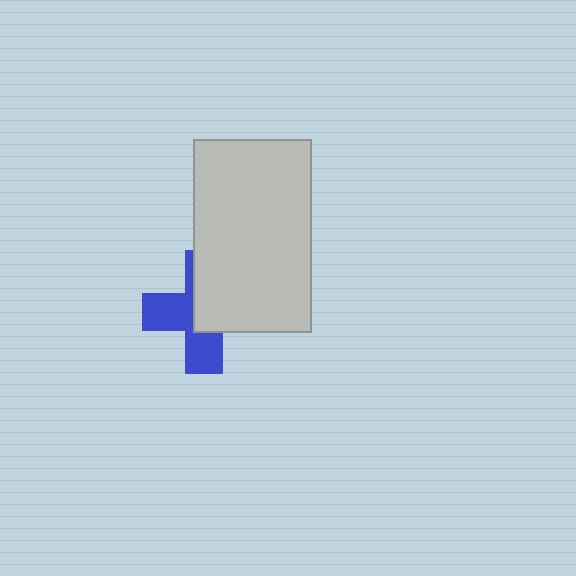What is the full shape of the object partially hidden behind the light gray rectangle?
The partially hidden object is a blue cross.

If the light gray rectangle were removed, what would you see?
You would see the complete blue cross.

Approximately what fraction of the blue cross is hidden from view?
Roughly 52% of the blue cross is hidden behind the light gray rectangle.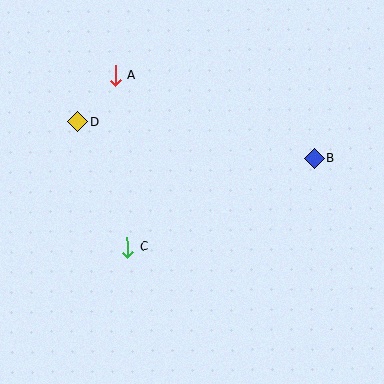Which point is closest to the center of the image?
Point C at (127, 247) is closest to the center.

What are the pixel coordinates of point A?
Point A is at (115, 75).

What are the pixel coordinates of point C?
Point C is at (127, 247).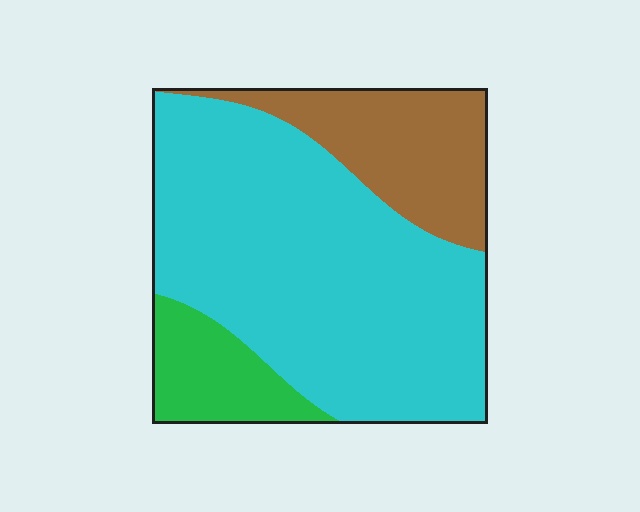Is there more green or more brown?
Brown.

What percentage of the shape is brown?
Brown takes up between a sixth and a third of the shape.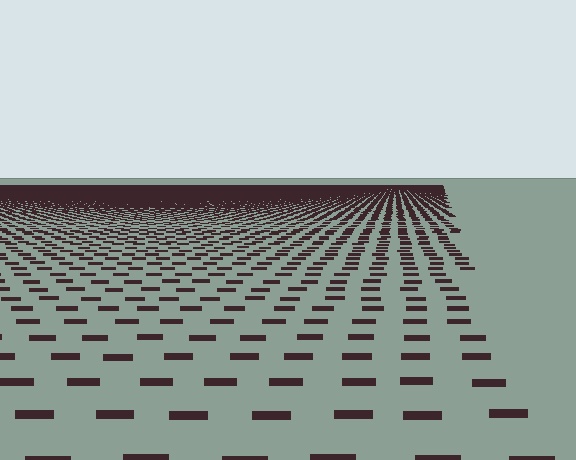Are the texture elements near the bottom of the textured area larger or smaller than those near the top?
Larger. Near the bottom, elements are closer to the viewer and appear at a bigger on-screen size.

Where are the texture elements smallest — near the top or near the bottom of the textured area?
Near the top.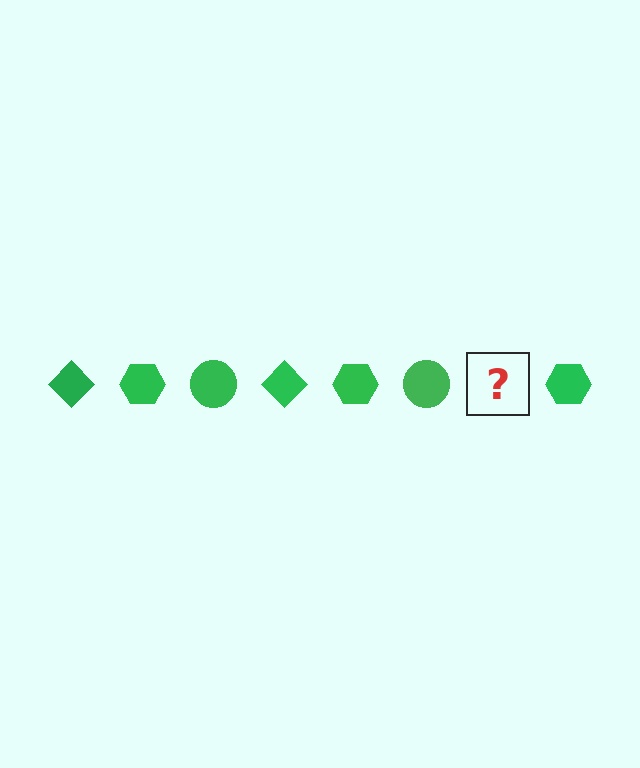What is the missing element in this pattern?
The missing element is a green diamond.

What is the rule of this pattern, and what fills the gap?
The rule is that the pattern cycles through diamond, hexagon, circle shapes in green. The gap should be filled with a green diamond.